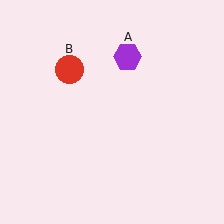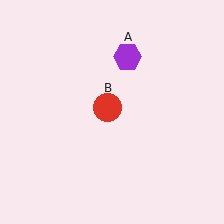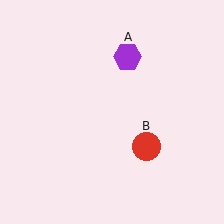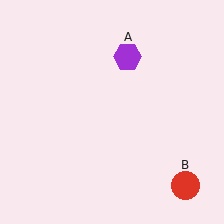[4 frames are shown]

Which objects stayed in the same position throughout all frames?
Purple hexagon (object A) remained stationary.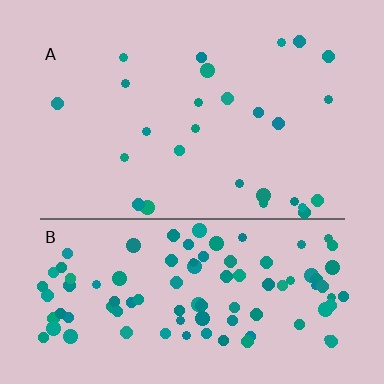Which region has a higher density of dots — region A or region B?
B (the bottom).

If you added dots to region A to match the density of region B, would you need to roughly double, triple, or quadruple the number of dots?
Approximately quadruple.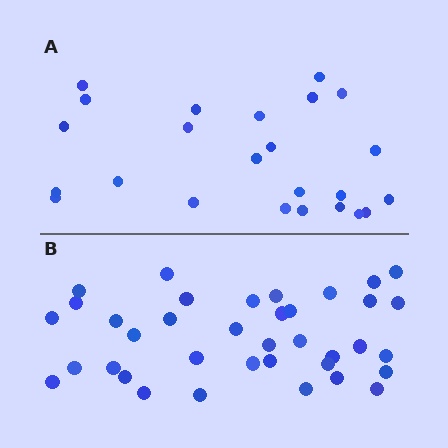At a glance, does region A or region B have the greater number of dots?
Region B (the bottom region) has more dots.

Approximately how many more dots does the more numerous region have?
Region B has approximately 15 more dots than region A.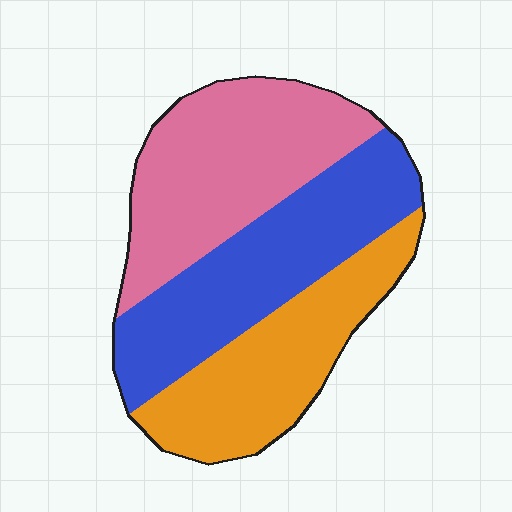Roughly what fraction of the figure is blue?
Blue takes up about one third (1/3) of the figure.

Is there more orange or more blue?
Blue.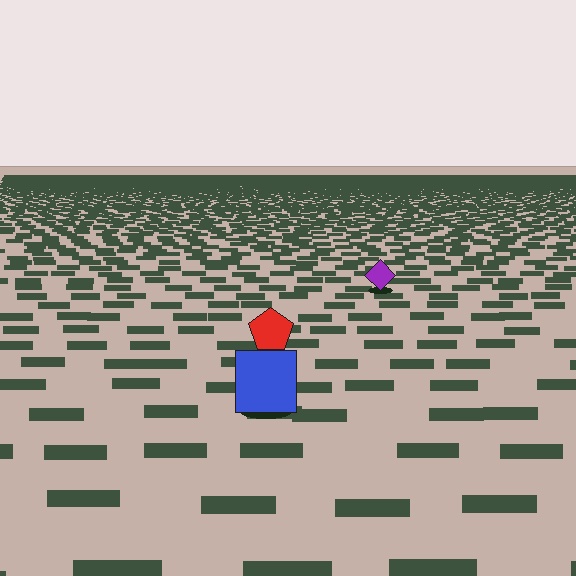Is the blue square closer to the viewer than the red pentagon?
Yes. The blue square is closer — you can tell from the texture gradient: the ground texture is coarser near it.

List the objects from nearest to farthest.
From nearest to farthest: the blue square, the red pentagon, the purple diamond.